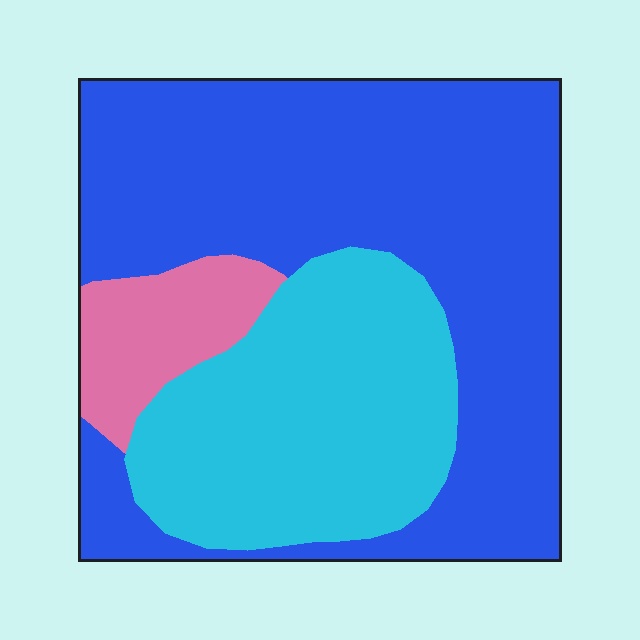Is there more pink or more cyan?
Cyan.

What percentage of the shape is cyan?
Cyan takes up about one third (1/3) of the shape.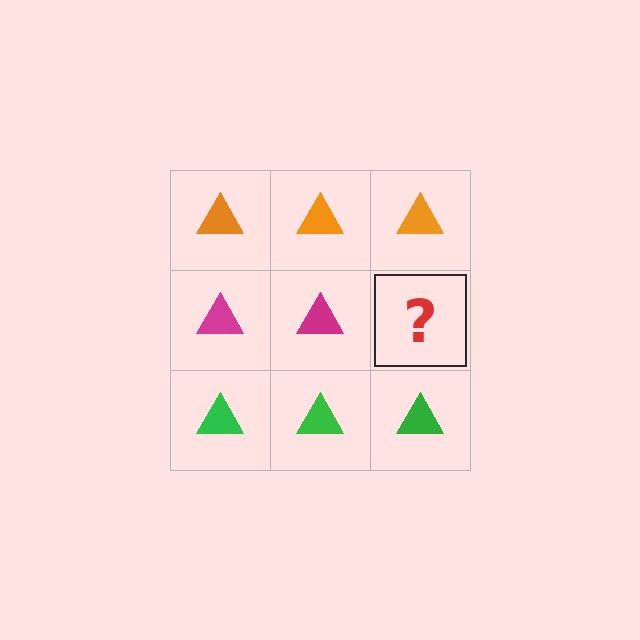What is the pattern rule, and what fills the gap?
The rule is that each row has a consistent color. The gap should be filled with a magenta triangle.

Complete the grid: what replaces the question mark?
The question mark should be replaced with a magenta triangle.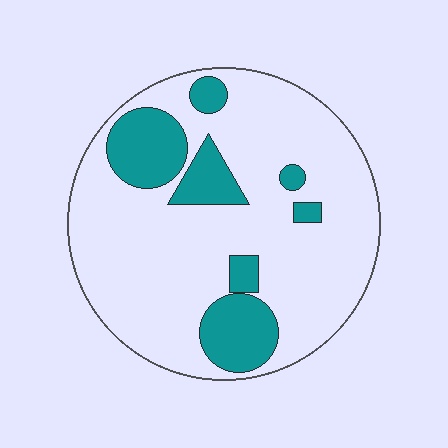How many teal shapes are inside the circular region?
7.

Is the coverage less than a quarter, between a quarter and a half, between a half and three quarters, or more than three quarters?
Less than a quarter.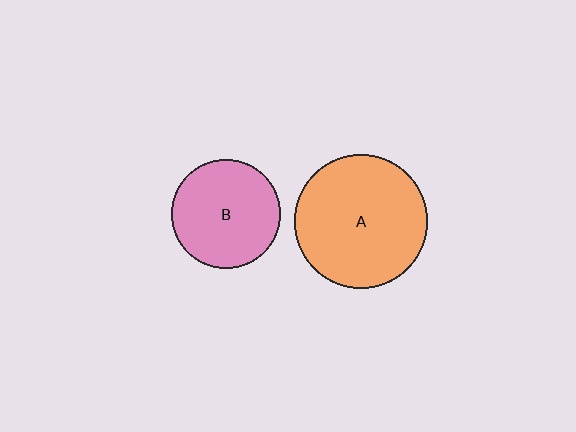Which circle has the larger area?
Circle A (orange).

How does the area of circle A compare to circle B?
Approximately 1.5 times.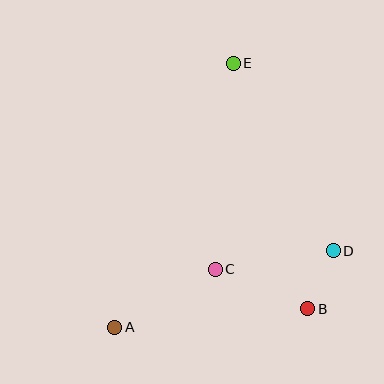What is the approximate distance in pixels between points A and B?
The distance between A and B is approximately 194 pixels.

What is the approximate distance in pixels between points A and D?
The distance between A and D is approximately 231 pixels.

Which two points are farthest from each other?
Points A and E are farthest from each other.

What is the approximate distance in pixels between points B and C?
The distance between B and C is approximately 101 pixels.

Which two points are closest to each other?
Points B and D are closest to each other.